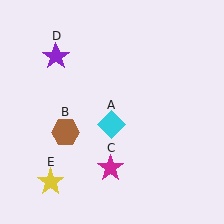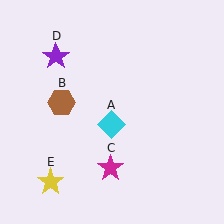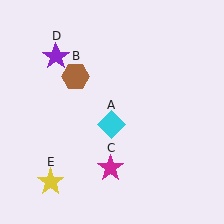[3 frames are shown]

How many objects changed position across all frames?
1 object changed position: brown hexagon (object B).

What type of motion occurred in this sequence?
The brown hexagon (object B) rotated clockwise around the center of the scene.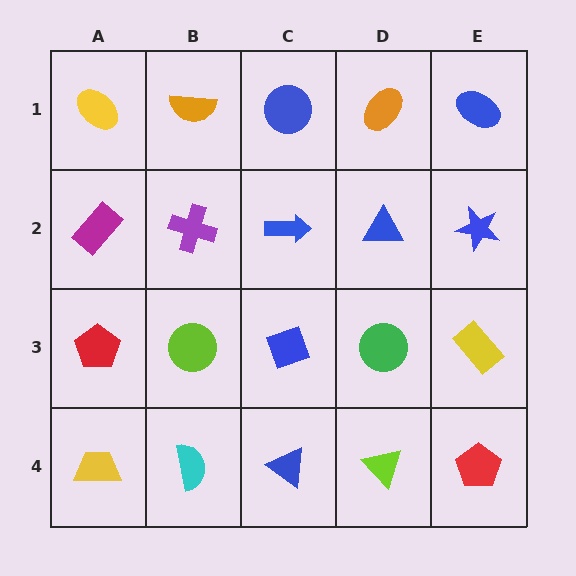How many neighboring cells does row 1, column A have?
2.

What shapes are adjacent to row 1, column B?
A purple cross (row 2, column B), a yellow ellipse (row 1, column A), a blue circle (row 1, column C).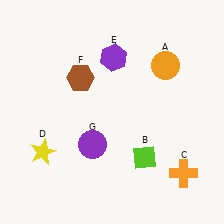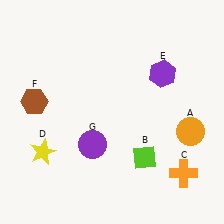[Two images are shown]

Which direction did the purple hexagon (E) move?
The purple hexagon (E) moved right.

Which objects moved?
The objects that moved are: the orange circle (A), the purple hexagon (E), the brown hexagon (F).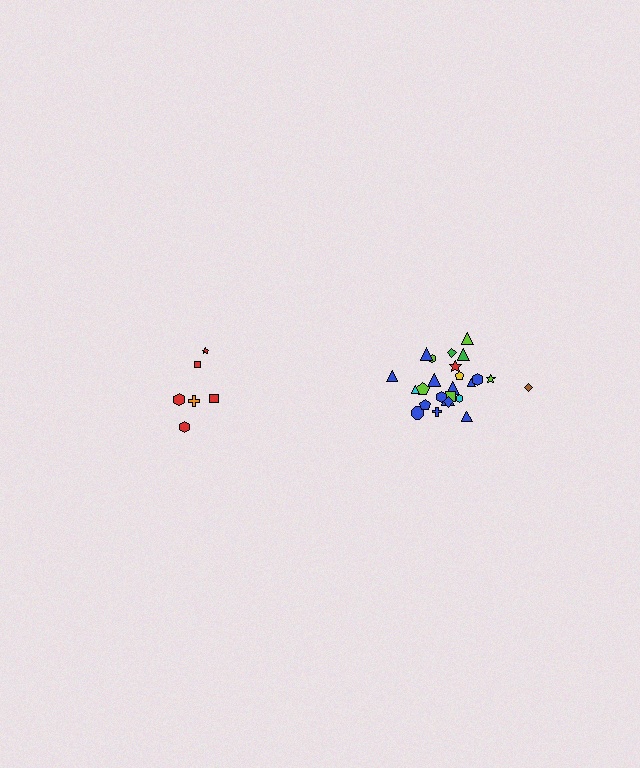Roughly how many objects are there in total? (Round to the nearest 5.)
Roughly 30 objects in total.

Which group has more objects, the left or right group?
The right group.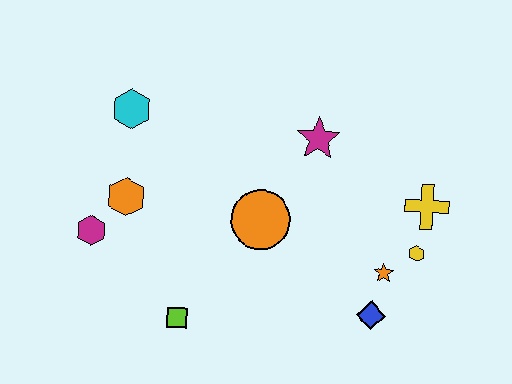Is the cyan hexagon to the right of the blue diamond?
No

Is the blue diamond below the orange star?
Yes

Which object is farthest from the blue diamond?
The cyan hexagon is farthest from the blue diamond.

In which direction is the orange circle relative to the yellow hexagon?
The orange circle is to the left of the yellow hexagon.